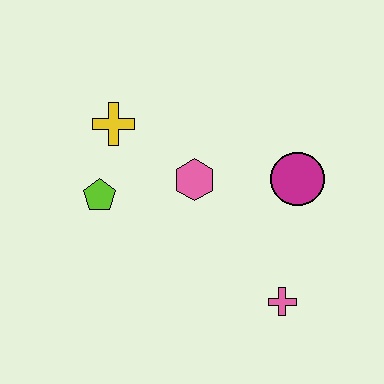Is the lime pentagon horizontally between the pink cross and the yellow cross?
No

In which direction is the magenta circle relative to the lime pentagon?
The magenta circle is to the right of the lime pentagon.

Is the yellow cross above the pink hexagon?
Yes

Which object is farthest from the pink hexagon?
The pink cross is farthest from the pink hexagon.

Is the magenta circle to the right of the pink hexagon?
Yes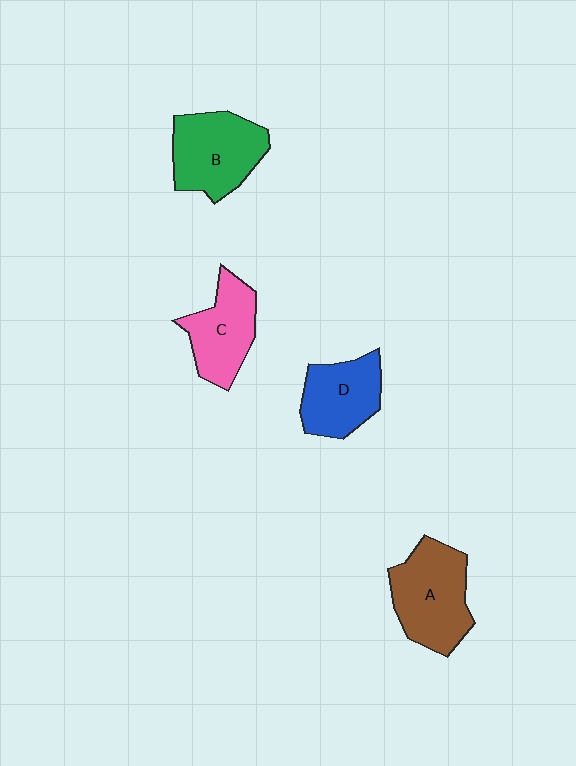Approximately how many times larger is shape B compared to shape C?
Approximately 1.2 times.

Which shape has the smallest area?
Shape D (blue).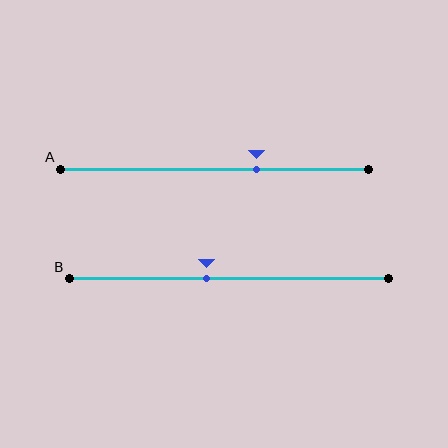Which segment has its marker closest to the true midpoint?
Segment B has its marker closest to the true midpoint.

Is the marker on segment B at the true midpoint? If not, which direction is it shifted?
No, the marker on segment B is shifted to the left by about 7% of the segment length.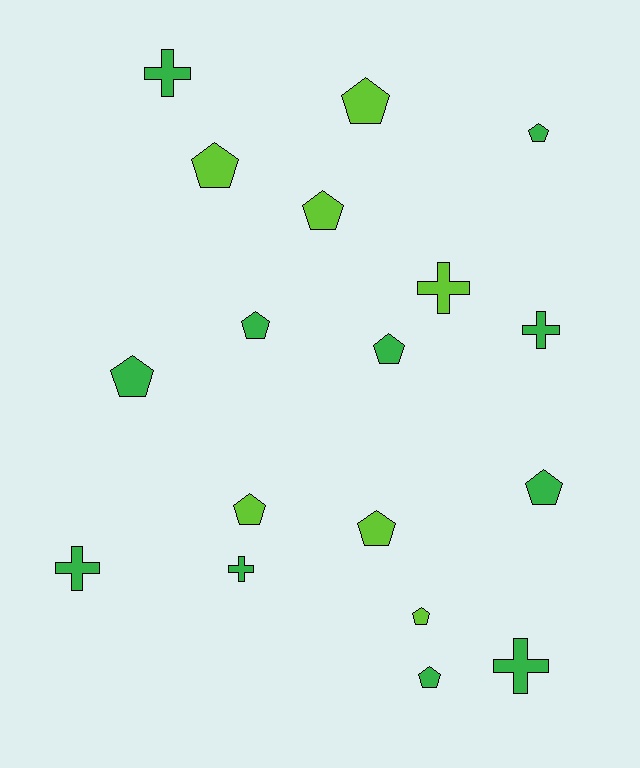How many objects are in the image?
There are 18 objects.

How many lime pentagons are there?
There are 6 lime pentagons.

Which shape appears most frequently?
Pentagon, with 12 objects.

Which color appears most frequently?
Green, with 11 objects.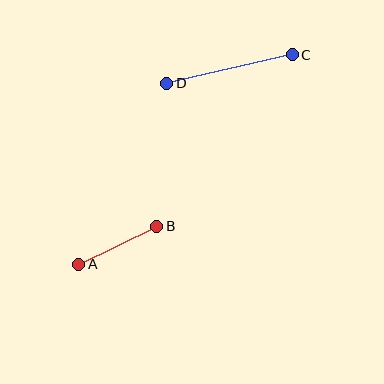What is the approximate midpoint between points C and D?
The midpoint is at approximately (229, 69) pixels.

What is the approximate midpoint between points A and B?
The midpoint is at approximately (118, 245) pixels.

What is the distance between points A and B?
The distance is approximately 87 pixels.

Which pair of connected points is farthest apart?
Points C and D are farthest apart.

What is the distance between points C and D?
The distance is approximately 129 pixels.